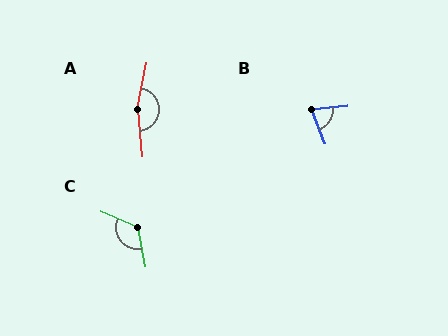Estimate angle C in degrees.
Approximately 125 degrees.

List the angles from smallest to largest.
B (74°), C (125°), A (163°).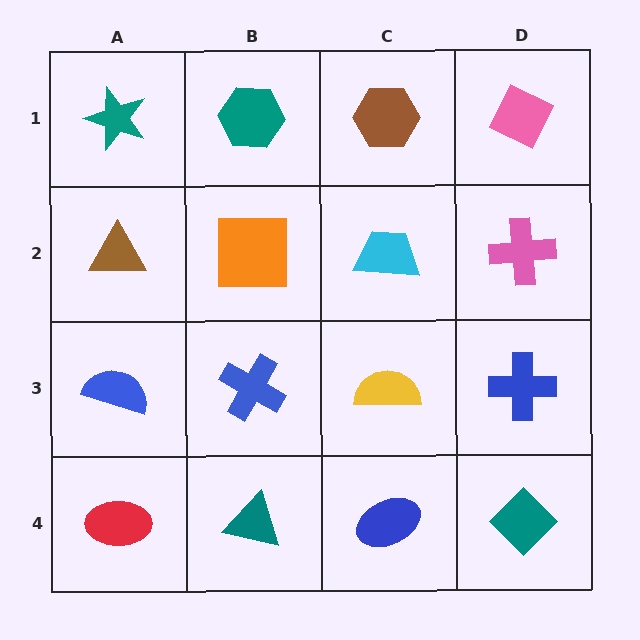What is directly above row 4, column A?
A blue semicircle.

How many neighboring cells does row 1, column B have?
3.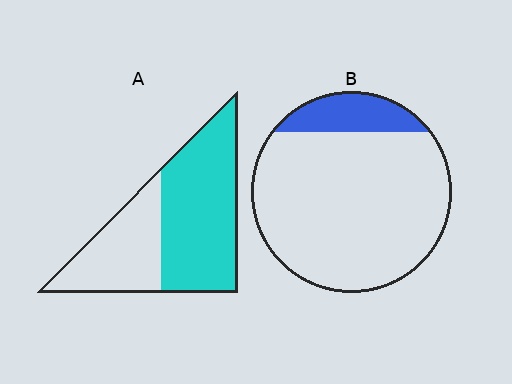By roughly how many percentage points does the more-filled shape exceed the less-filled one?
By roughly 45 percentage points (A over B).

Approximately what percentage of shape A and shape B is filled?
A is approximately 60% and B is approximately 15%.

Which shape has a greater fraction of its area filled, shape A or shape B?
Shape A.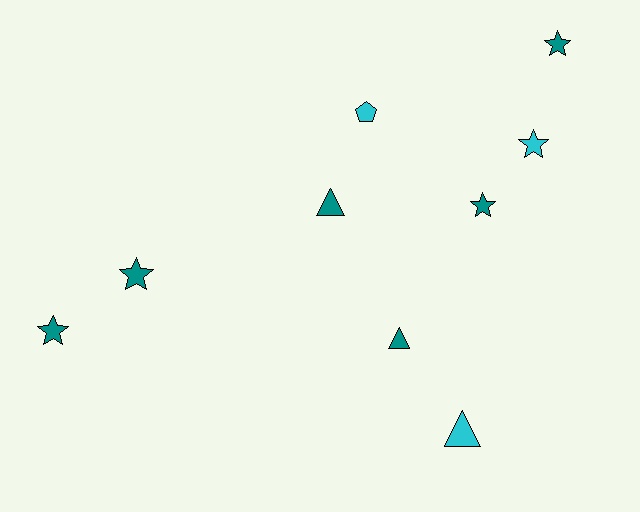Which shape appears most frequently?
Star, with 5 objects.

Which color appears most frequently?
Teal, with 6 objects.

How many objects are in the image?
There are 9 objects.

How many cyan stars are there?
There is 1 cyan star.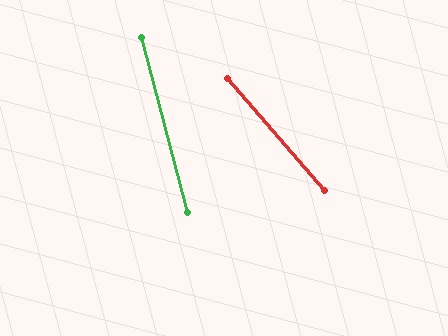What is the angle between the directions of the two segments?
Approximately 26 degrees.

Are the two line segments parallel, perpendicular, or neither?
Neither parallel nor perpendicular — they differ by about 26°.